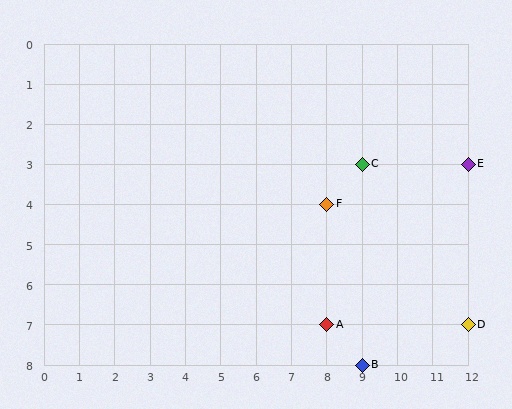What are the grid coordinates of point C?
Point C is at grid coordinates (9, 3).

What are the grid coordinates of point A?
Point A is at grid coordinates (8, 7).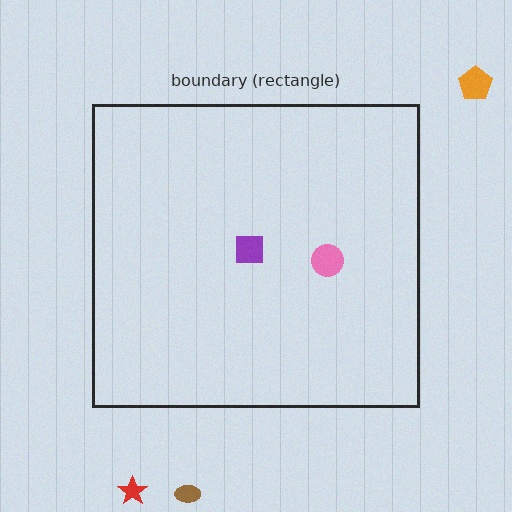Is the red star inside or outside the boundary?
Outside.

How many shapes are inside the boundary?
2 inside, 3 outside.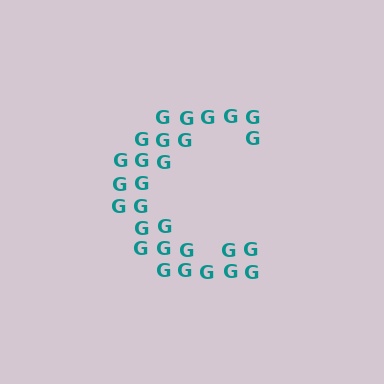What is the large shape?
The large shape is the letter C.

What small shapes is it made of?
It is made of small letter G's.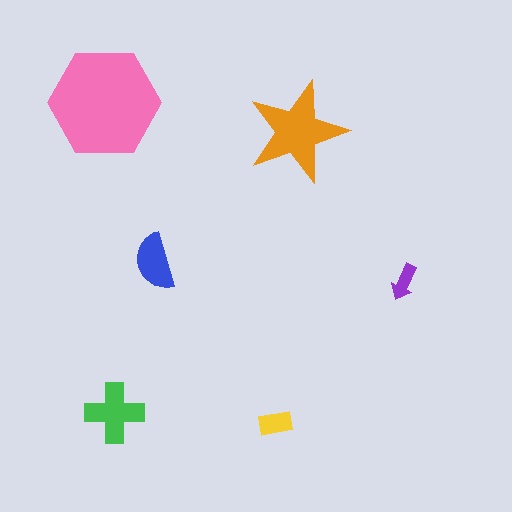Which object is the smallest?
The purple arrow.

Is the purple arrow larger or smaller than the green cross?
Smaller.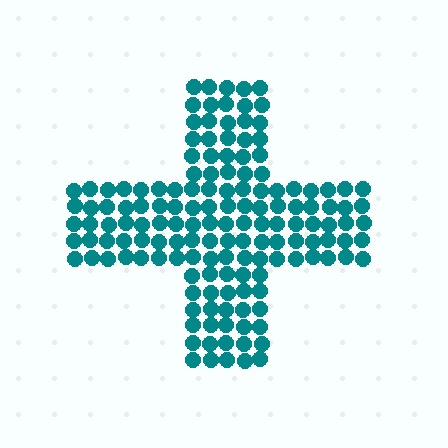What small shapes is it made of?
It is made of small circles.